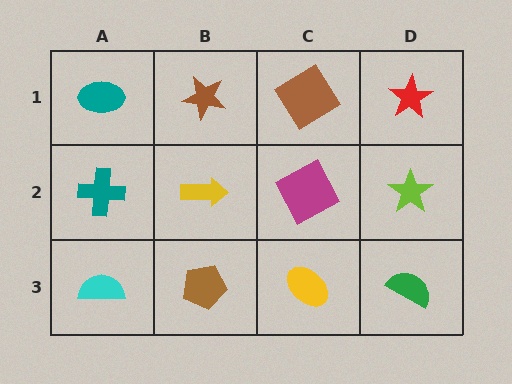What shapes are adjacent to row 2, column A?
A teal ellipse (row 1, column A), a cyan semicircle (row 3, column A), a yellow arrow (row 2, column B).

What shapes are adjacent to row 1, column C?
A magenta square (row 2, column C), a brown star (row 1, column B), a red star (row 1, column D).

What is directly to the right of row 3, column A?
A brown pentagon.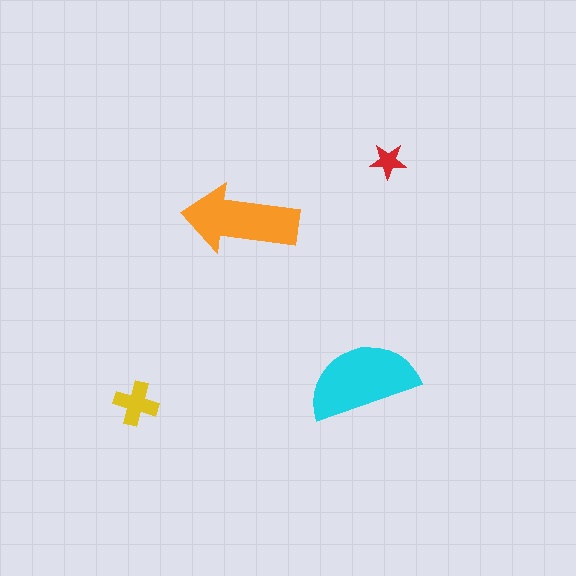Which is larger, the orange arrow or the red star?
The orange arrow.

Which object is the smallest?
The red star.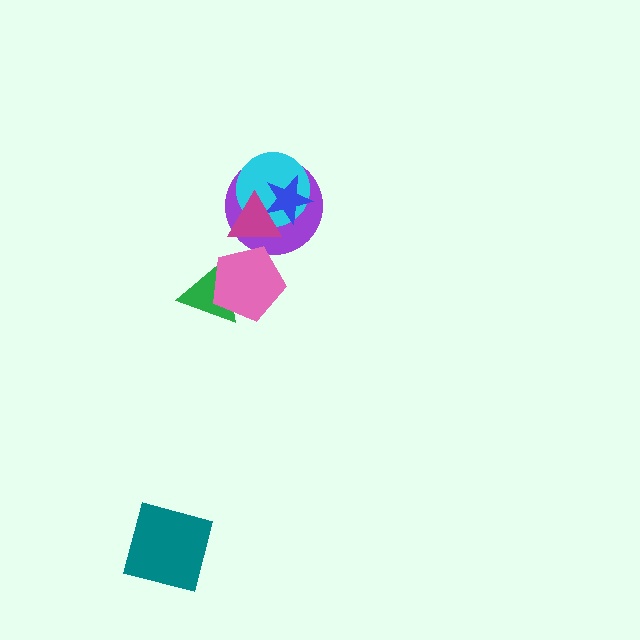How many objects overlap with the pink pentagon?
2 objects overlap with the pink pentagon.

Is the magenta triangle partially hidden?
Yes, it is partially covered by another shape.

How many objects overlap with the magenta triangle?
4 objects overlap with the magenta triangle.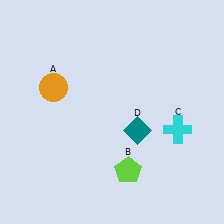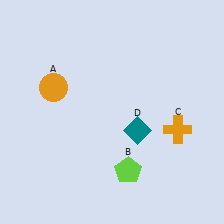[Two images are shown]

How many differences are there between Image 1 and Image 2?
There is 1 difference between the two images.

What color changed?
The cross (C) changed from cyan in Image 1 to orange in Image 2.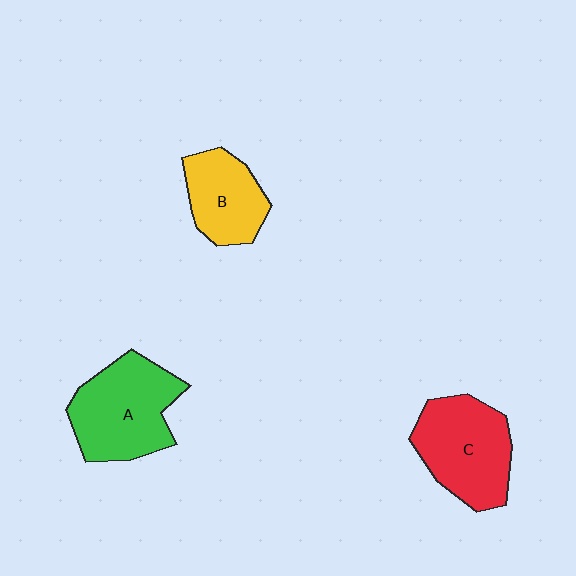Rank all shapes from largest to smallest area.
From largest to smallest: A (green), C (red), B (yellow).